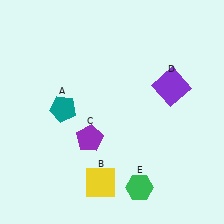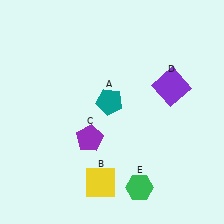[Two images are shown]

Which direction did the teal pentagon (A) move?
The teal pentagon (A) moved right.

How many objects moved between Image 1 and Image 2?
1 object moved between the two images.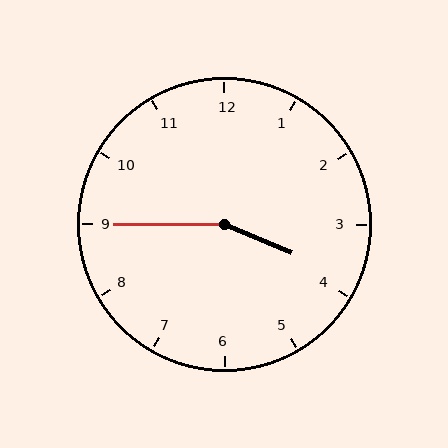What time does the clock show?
3:45.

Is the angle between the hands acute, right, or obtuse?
It is obtuse.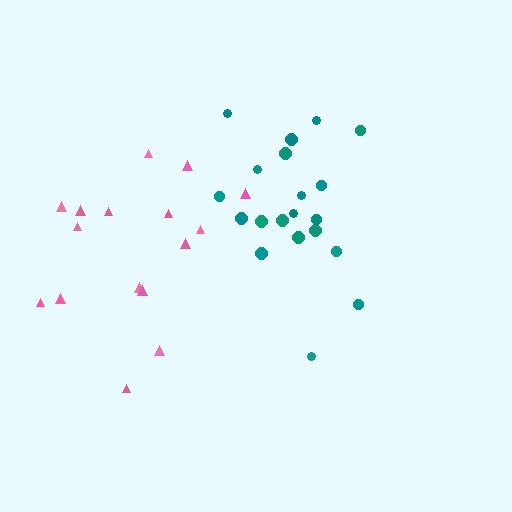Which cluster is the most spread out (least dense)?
Pink.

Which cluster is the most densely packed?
Teal.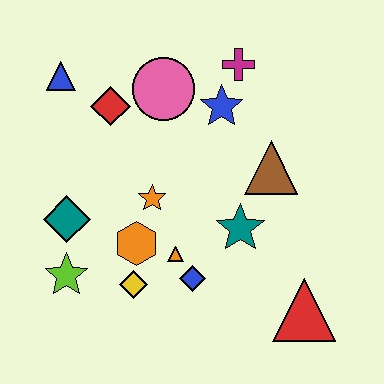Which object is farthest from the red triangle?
The blue triangle is farthest from the red triangle.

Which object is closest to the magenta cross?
The blue star is closest to the magenta cross.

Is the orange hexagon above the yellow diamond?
Yes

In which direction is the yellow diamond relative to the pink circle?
The yellow diamond is below the pink circle.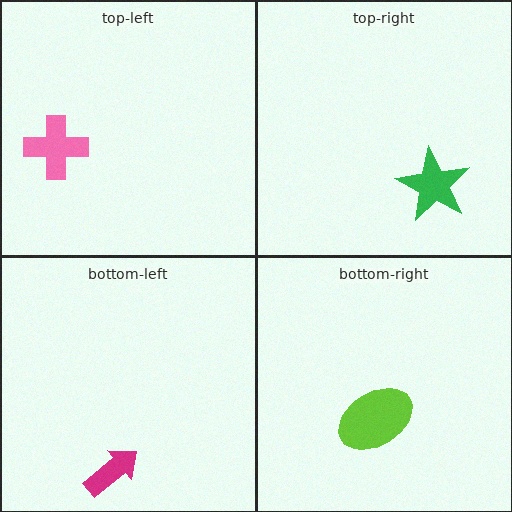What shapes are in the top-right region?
The green star.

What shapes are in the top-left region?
The pink cross.